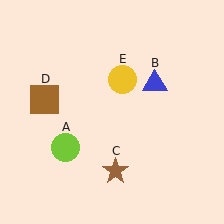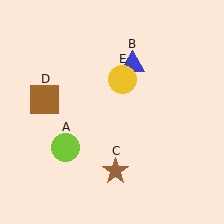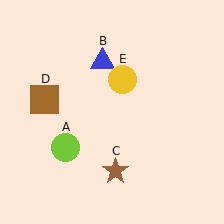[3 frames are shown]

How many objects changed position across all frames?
1 object changed position: blue triangle (object B).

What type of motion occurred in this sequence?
The blue triangle (object B) rotated counterclockwise around the center of the scene.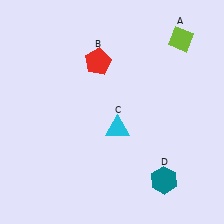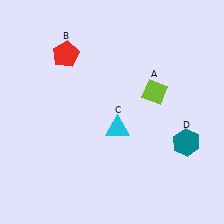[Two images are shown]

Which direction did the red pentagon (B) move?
The red pentagon (B) moved left.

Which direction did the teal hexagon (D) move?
The teal hexagon (D) moved up.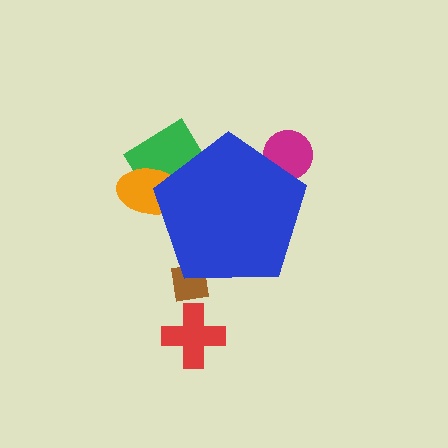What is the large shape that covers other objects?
A blue pentagon.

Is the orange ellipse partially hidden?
Yes, the orange ellipse is partially hidden behind the blue pentagon.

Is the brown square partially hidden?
Yes, the brown square is partially hidden behind the blue pentagon.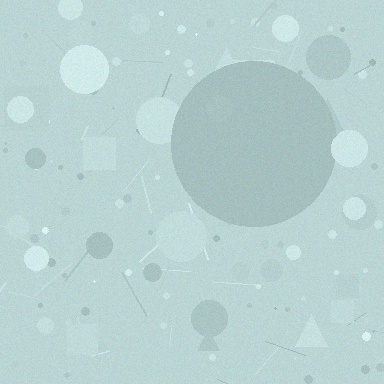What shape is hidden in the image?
A circle is hidden in the image.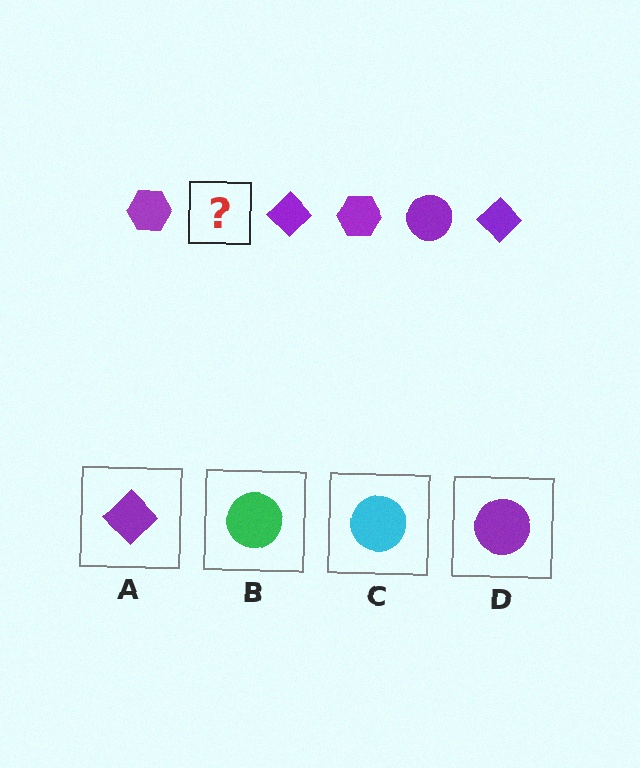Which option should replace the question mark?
Option D.